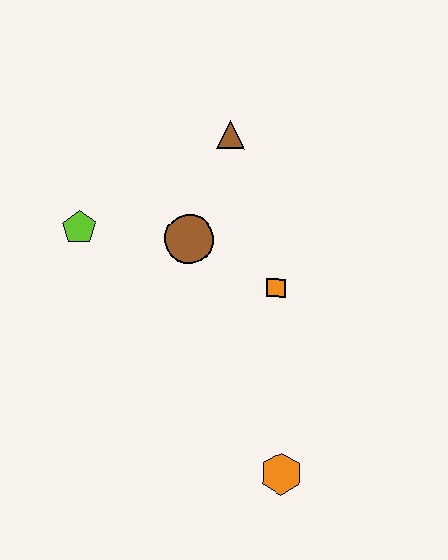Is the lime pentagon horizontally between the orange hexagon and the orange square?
No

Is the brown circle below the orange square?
No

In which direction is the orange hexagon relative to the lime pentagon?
The orange hexagon is below the lime pentagon.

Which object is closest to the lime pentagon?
The brown circle is closest to the lime pentagon.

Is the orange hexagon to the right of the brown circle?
Yes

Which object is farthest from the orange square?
The lime pentagon is farthest from the orange square.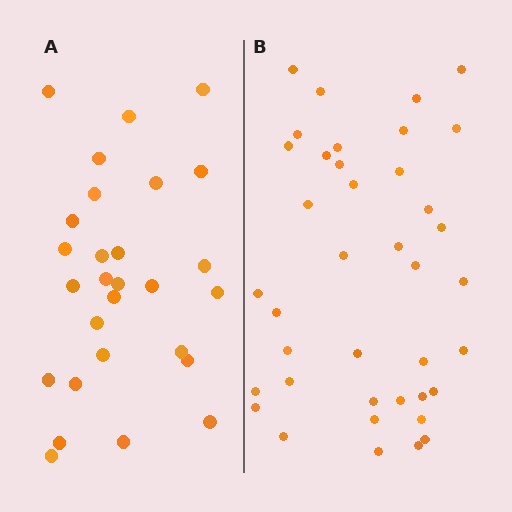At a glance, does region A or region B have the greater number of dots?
Region B (the right region) has more dots.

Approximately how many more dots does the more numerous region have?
Region B has roughly 12 or so more dots than region A.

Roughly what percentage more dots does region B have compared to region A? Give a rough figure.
About 40% more.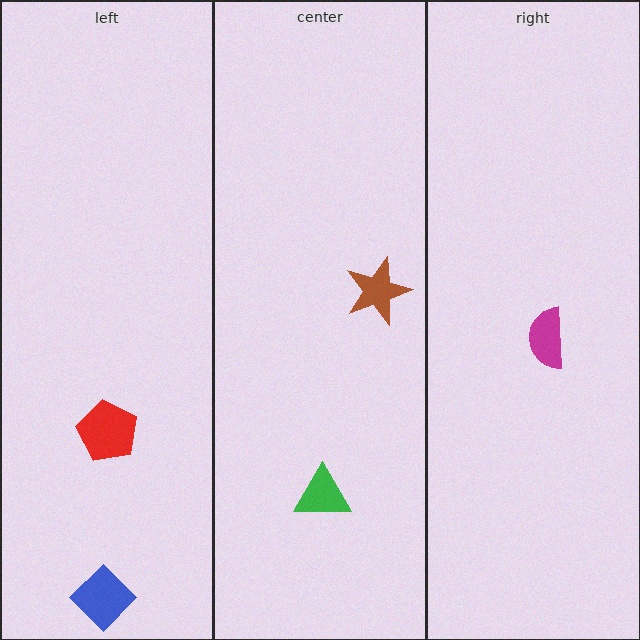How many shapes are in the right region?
1.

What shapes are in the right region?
The magenta semicircle.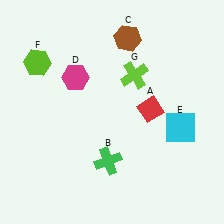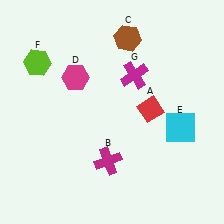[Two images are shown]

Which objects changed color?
B changed from green to magenta. G changed from lime to magenta.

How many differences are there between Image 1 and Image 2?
There are 2 differences between the two images.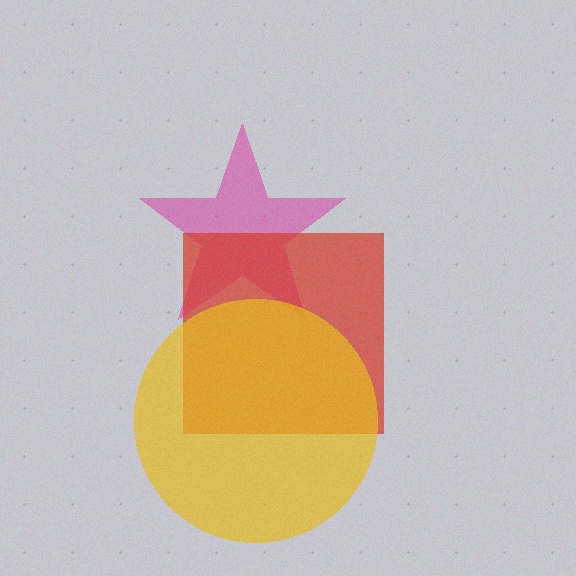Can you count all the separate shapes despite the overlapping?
Yes, there are 3 separate shapes.